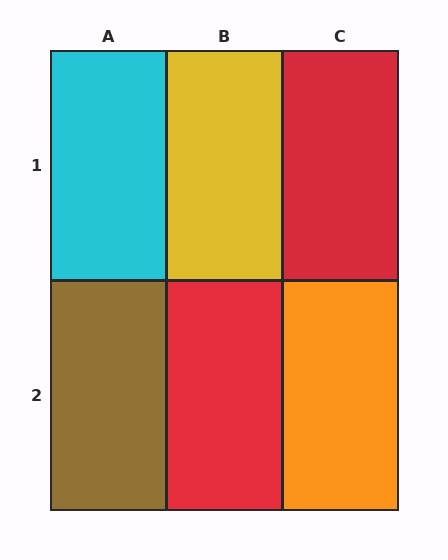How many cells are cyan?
1 cell is cyan.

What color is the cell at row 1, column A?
Cyan.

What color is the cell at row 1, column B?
Yellow.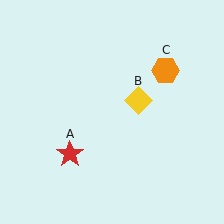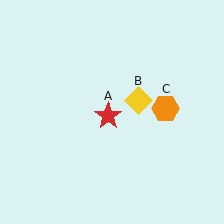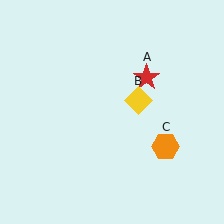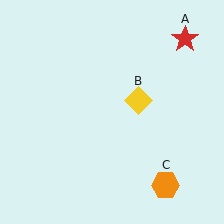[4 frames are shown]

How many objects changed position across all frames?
2 objects changed position: red star (object A), orange hexagon (object C).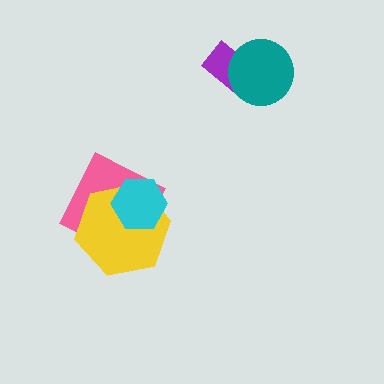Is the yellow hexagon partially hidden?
Yes, it is partially covered by another shape.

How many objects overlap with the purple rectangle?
1 object overlaps with the purple rectangle.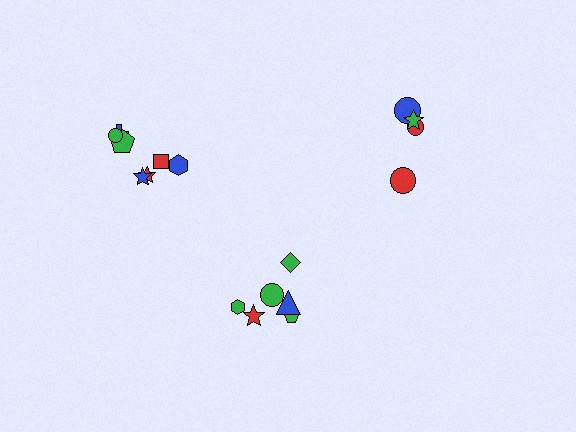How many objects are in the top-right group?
There are 4 objects.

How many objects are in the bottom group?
There are 6 objects.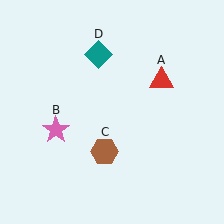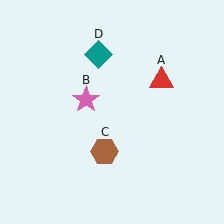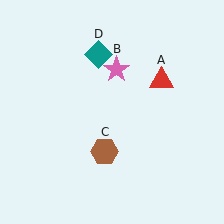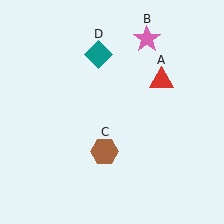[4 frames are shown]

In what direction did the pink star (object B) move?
The pink star (object B) moved up and to the right.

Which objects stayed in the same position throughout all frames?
Red triangle (object A) and brown hexagon (object C) and teal diamond (object D) remained stationary.